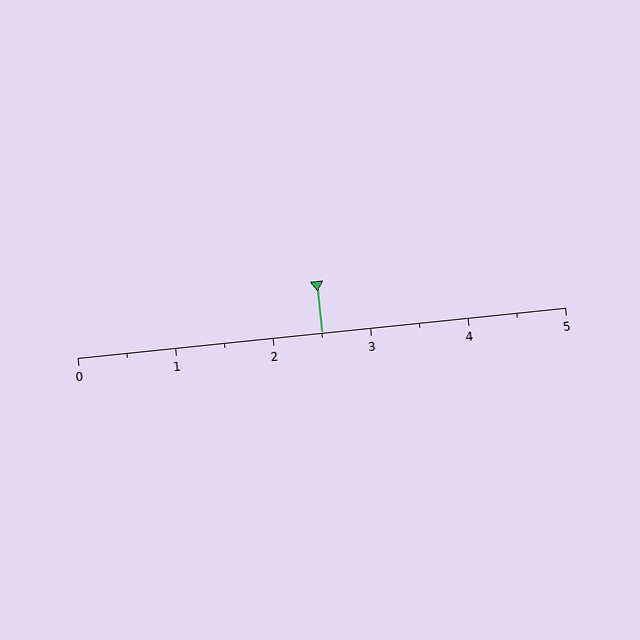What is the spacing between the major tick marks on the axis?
The major ticks are spaced 1 apart.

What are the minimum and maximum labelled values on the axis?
The axis runs from 0 to 5.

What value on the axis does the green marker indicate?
The marker indicates approximately 2.5.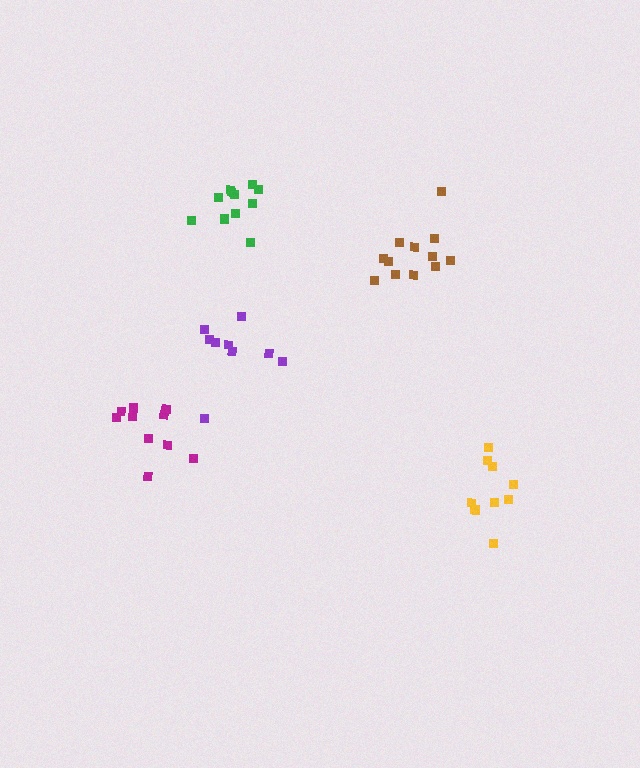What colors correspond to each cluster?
The clusters are colored: yellow, green, brown, purple, magenta.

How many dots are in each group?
Group 1: 9 dots, Group 2: 11 dots, Group 3: 12 dots, Group 4: 9 dots, Group 5: 12 dots (53 total).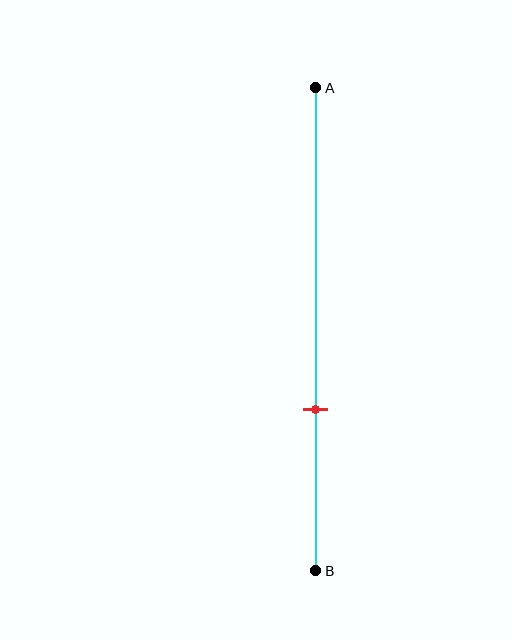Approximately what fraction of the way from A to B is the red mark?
The red mark is approximately 65% of the way from A to B.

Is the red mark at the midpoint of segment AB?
No, the mark is at about 65% from A, not at the 50% midpoint.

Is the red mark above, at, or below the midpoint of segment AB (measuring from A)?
The red mark is below the midpoint of segment AB.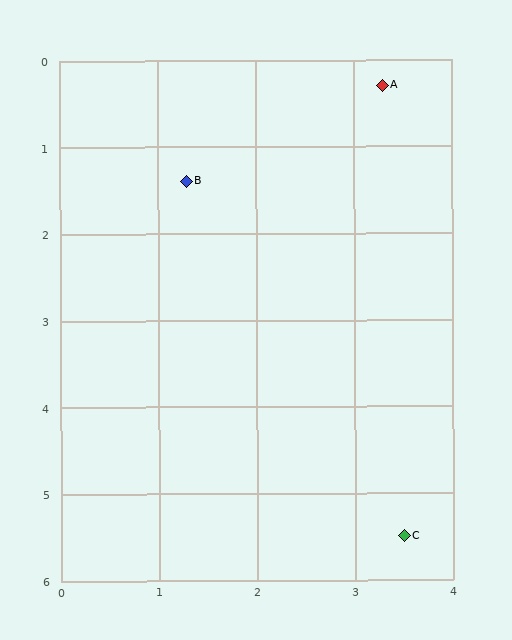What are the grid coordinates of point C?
Point C is at approximately (3.5, 5.5).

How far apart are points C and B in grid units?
Points C and B are about 4.7 grid units apart.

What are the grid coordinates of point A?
Point A is at approximately (3.3, 0.3).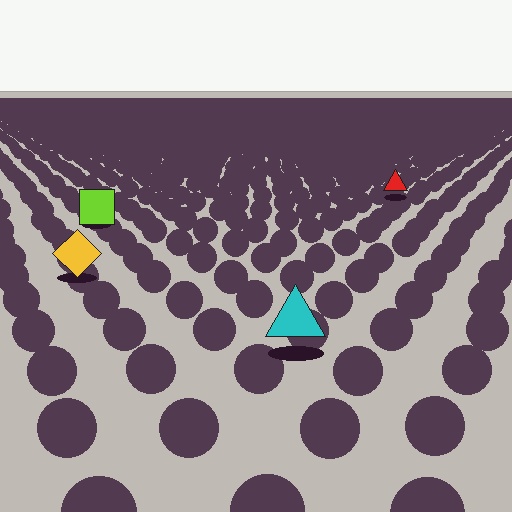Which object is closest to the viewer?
The cyan triangle is closest. The texture marks near it are larger and more spread out.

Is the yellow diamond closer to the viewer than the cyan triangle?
No. The cyan triangle is closer — you can tell from the texture gradient: the ground texture is coarser near it.